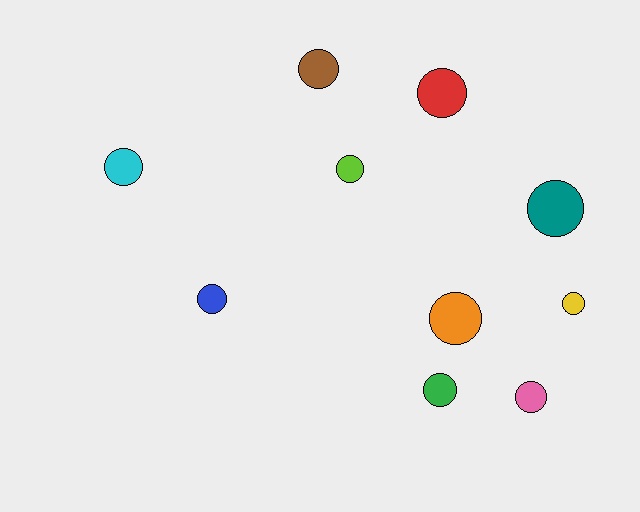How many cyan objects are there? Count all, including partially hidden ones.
There is 1 cyan object.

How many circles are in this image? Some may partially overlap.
There are 10 circles.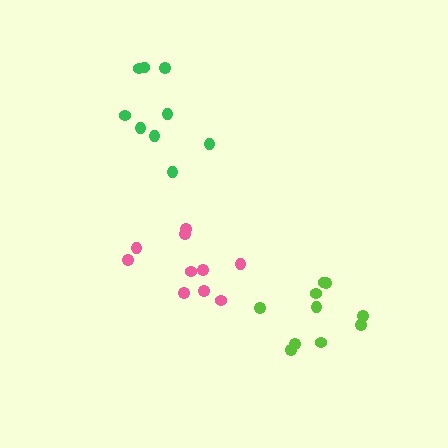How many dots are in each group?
Group 1: 10 dots, Group 2: 10 dots, Group 3: 9 dots (29 total).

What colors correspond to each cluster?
The clusters are colored: pink, lime, green.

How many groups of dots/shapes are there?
There are 3 groups.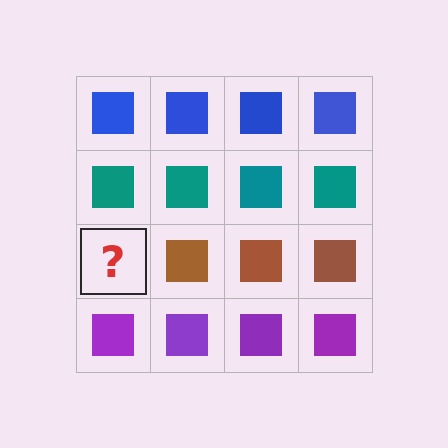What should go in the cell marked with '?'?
The missing cell should contain a brown square.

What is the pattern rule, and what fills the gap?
The rule is that each row has a consistent color. The gap should be filled with a brown square.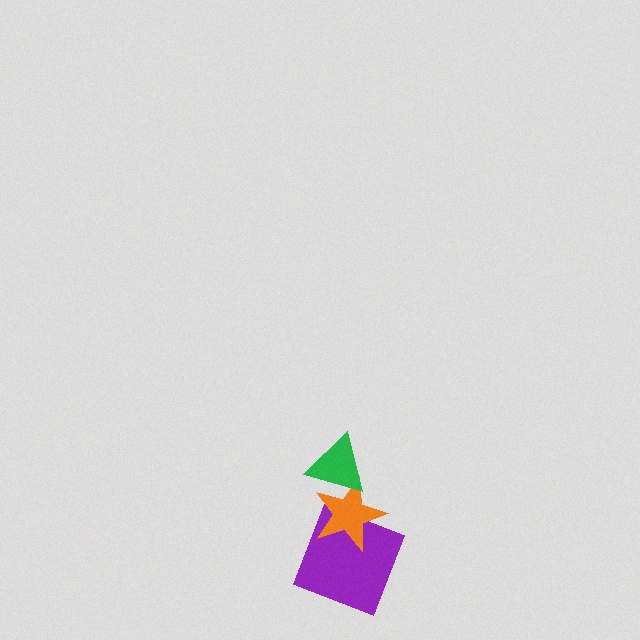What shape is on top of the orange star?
The green triangle is on top of the orange star.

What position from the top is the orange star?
The orange star is 2nd from the top.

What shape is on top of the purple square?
The orange star is on top of the purple square.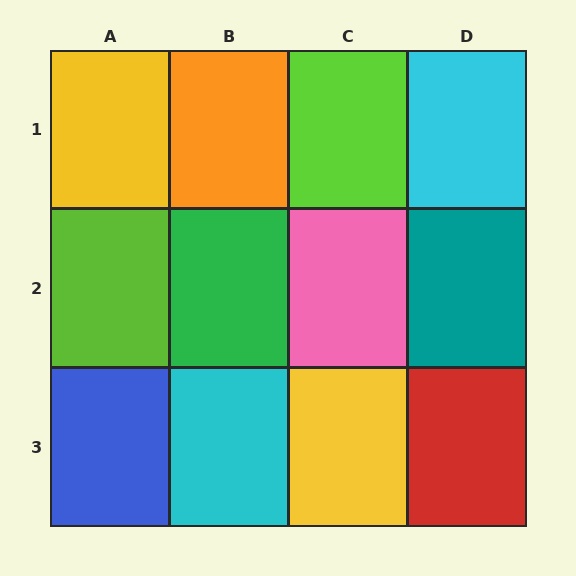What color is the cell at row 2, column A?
Lime.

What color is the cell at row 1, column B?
Orange.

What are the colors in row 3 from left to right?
Blue, cyan, yellow, red.